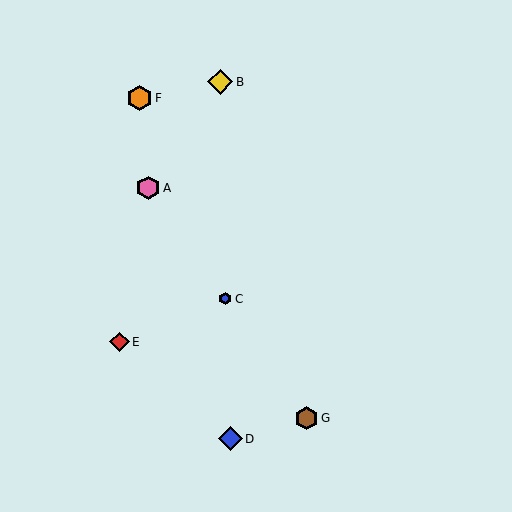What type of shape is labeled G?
Shape G is a brown hexagon.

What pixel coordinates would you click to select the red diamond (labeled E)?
Click at (119, 342) to select the red diamond E.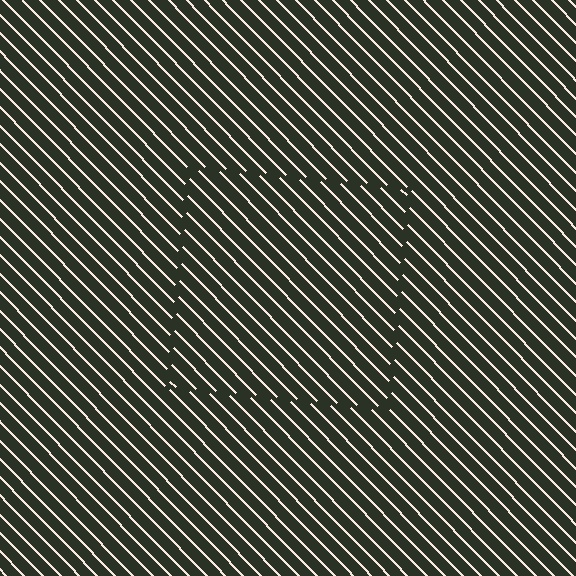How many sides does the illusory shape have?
4 sides — the line-ends trace a square.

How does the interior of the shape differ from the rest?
The interior of the shape contains the same grating, shifted by half a period — the contour is defined by the phase discontinuity where line-ends from the inner and outer gratings abut.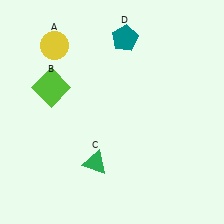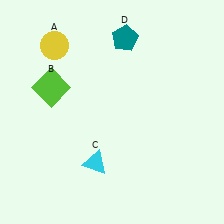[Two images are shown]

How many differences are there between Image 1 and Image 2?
There is 1 difference between the two images.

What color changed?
The triangle (C) changed from green in Image 1 to cyan in Image 2.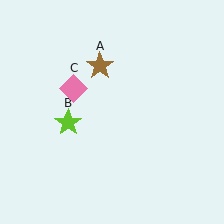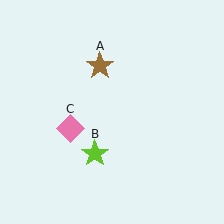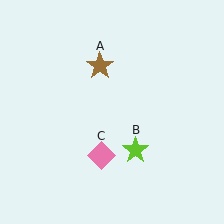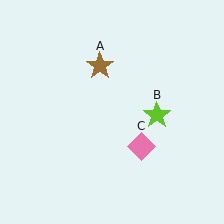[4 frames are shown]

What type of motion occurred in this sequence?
The lime star (object B), pink diamond (object C) rotated counterclockwise around the center of the scene.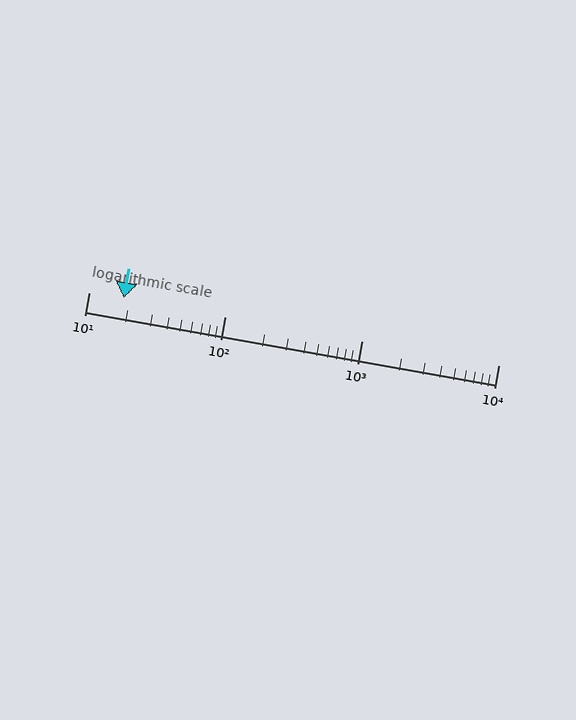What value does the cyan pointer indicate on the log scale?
The pointer indicates approximately 18.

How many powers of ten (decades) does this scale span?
The scale spans 3 decades, from 10 to 10000.